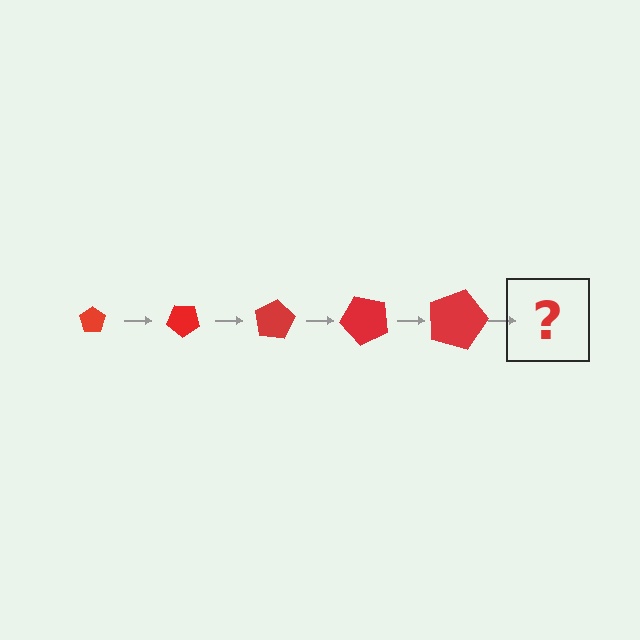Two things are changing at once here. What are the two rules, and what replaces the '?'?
The two rules are that the pentagon grows larger each step and it rotates 40 degrees each step. The '?' should be a pentagon, larger than the previous one and rotated 200 degrees from the start.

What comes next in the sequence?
The next element should be a pentagon, larger than the previous one and rotated 200 degrees from the start.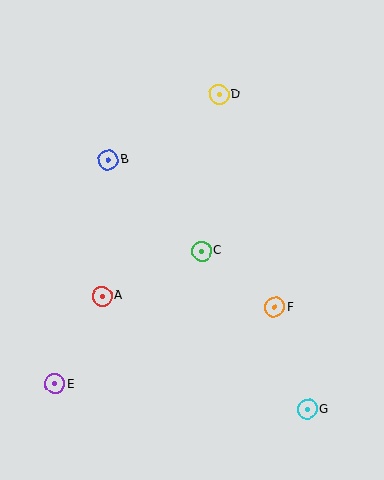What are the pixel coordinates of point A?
Point A is at (102, 296).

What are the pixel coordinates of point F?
Point F is at (275, 307).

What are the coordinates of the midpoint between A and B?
The midpoint between A and B is at (105, 228).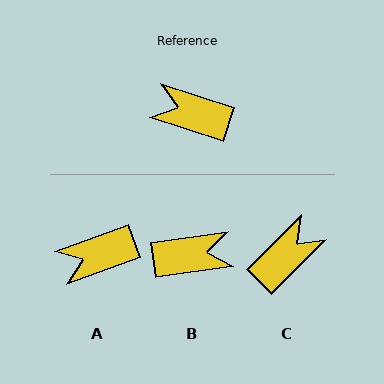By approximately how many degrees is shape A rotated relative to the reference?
Approximately 39 degrees counter-clockwise.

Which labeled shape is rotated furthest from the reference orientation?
B, about 153 degrees away.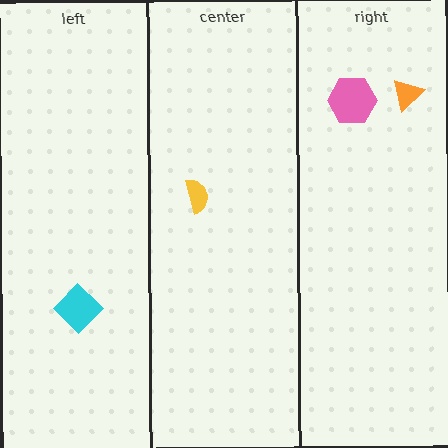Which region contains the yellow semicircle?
The center region.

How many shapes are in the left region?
1.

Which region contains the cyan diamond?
The left region.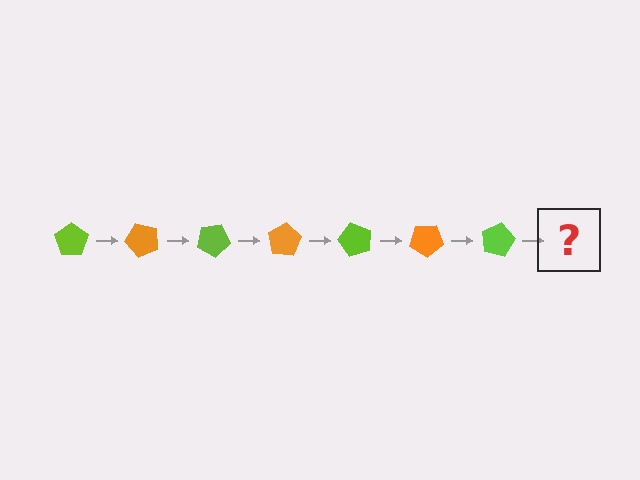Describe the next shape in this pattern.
It should be an orange pentagon, rotated 350 degrees from the start.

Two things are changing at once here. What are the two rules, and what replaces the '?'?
The two rules are that it rotates 50 degrees each step and the color cycles through lime and orange. The '?' should be an orange pentagon, rotated 350 degrees from the start.